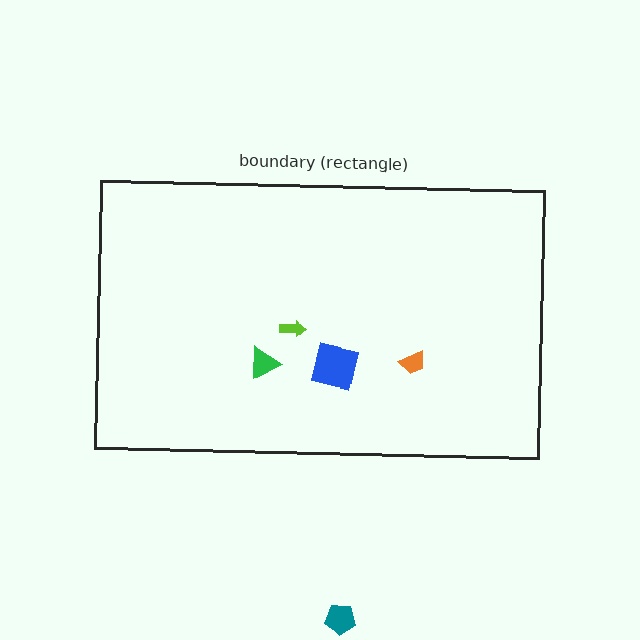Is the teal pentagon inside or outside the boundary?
Outside.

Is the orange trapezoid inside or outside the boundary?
Inside.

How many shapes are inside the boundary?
4 inside, 1 outside.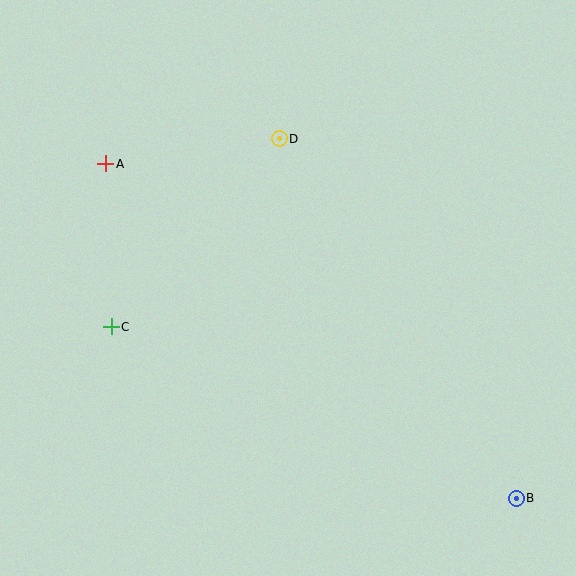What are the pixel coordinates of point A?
Point A is at (106, 164).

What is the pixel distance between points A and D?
The distance between A and D is 175 pixels.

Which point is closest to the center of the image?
Point D at (279, 139) is closest to the center.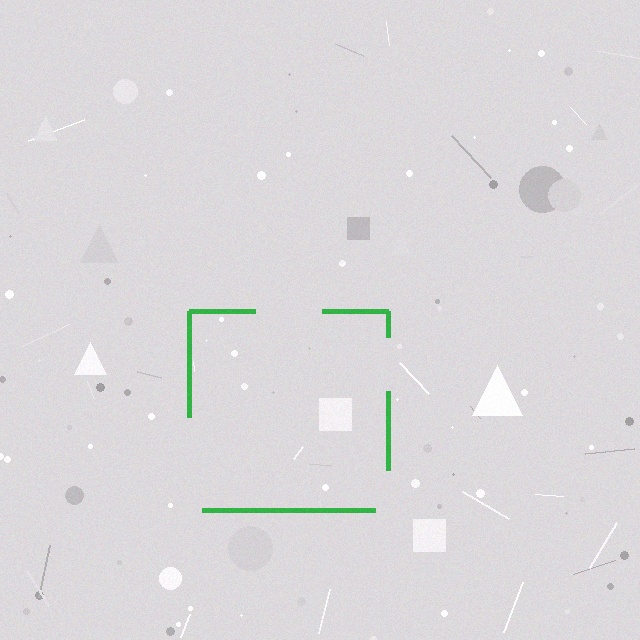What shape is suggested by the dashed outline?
The dashed outline suggests a square.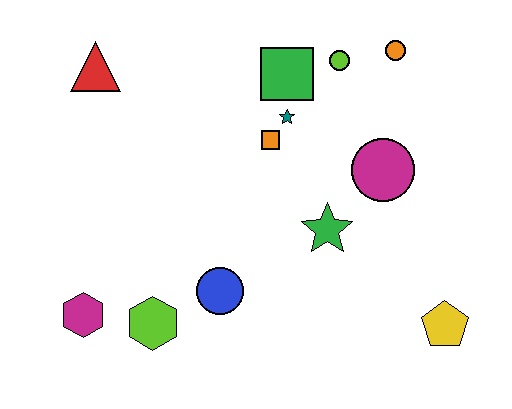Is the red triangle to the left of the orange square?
Yes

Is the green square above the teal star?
Yes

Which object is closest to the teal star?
The orange square is closest to the teal star.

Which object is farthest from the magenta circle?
The magenta hexagon is farthest from the magenta circle.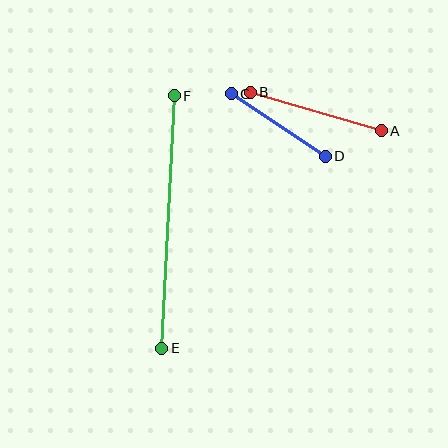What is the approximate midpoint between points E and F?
The midpoint is at approximately (168, 222) pixels.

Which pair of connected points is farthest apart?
Points E and F are farthest apart.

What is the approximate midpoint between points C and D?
The midpoint is at approximately (278, 125) pixels.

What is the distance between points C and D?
The distance is approximately 113 pixels.